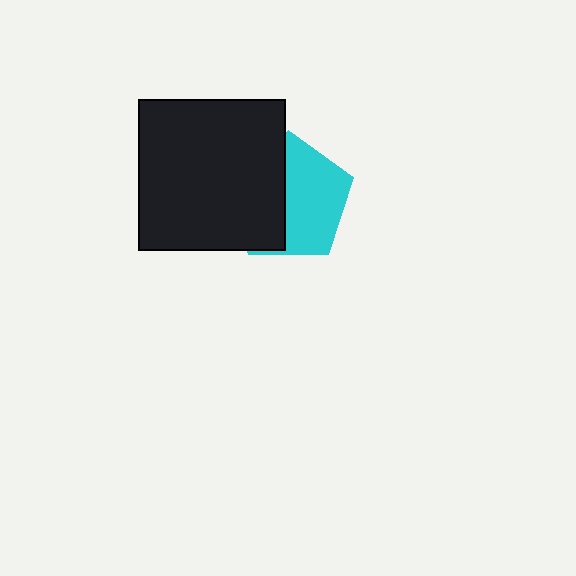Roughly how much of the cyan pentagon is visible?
About half of it is visible (roughly 55%).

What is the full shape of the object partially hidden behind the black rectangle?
The partially hidden object is a cyan pentagon.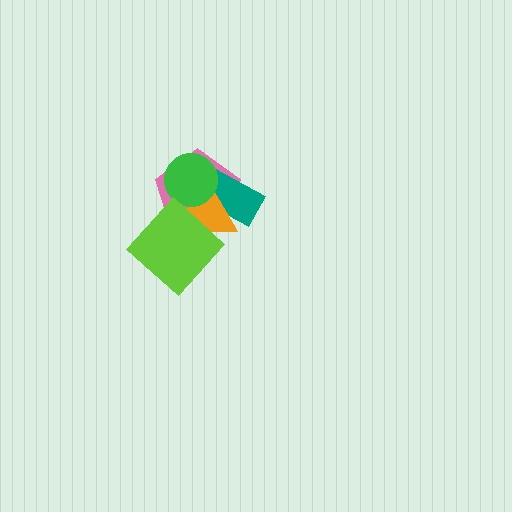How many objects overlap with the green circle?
3 objects overlap with the green circle.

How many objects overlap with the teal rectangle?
3 objects overlap with the teal rectangle.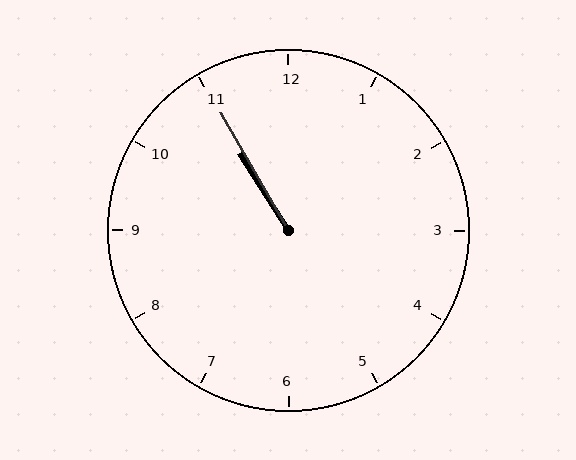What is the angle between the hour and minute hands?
Approximately 2 degrees.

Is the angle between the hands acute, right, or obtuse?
It is acute.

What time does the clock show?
10:55.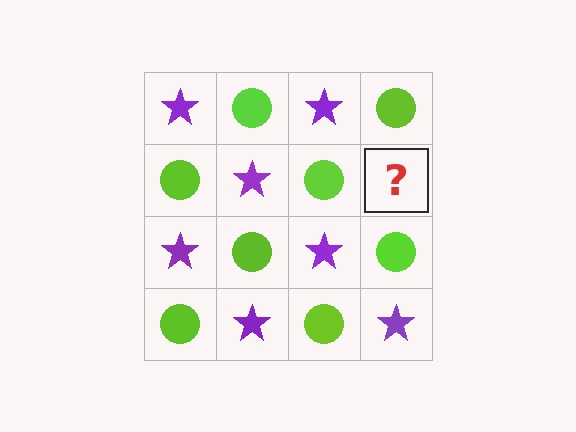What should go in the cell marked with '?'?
The missing cell should contain a purple star.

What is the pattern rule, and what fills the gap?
The rule is that it alternates purple star and lime circle in a checkerboard pattern. The gap should be filled with a purple star.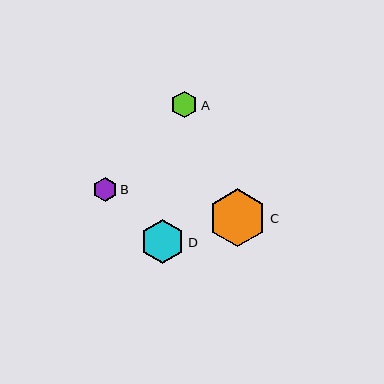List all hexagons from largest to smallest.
From largest to smallest: C, D, A, B.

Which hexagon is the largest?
Hexagon C is the largest with a size of approximately 58 pixels.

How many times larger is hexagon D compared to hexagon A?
Hexagon D is approximately 1.7 times the size of hexagon A.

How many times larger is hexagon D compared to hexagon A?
Hexagon D is approximately 1.7 times the size of hexagon A.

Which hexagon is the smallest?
Hexagon B is the smallest with a size of approximately 24 pixels.